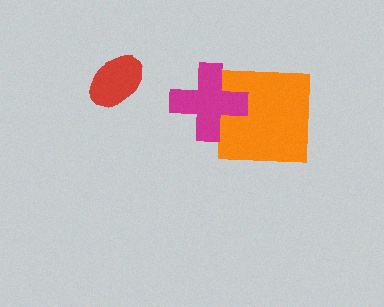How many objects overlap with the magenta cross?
1 object overlaps with the magenta cross.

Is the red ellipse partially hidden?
No, no other shape covers it.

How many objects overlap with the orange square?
1 object overlaps with the orange square.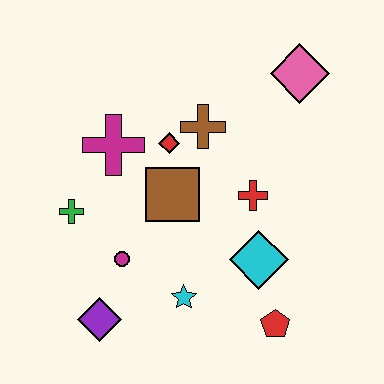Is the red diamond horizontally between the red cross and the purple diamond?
Yes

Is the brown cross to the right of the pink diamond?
No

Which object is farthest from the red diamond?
The red pentagon is farthest from the red diamond.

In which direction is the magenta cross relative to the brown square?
The magenta cross is to the left of the brown square.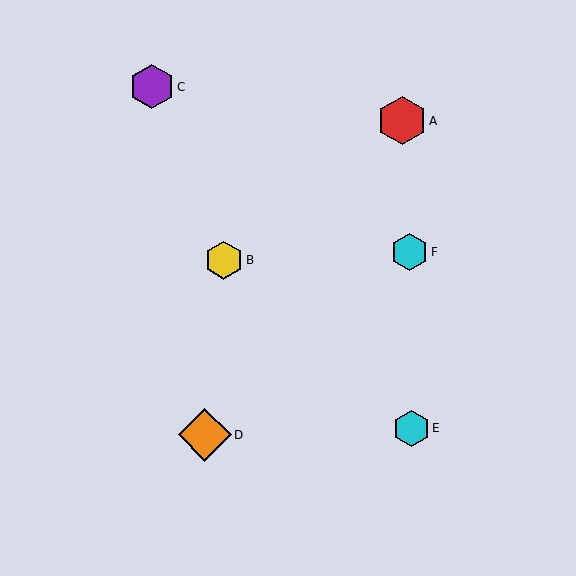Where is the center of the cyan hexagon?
The center of the cyan hexagon is at (410, 252).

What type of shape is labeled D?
Shape D is an orange diamond.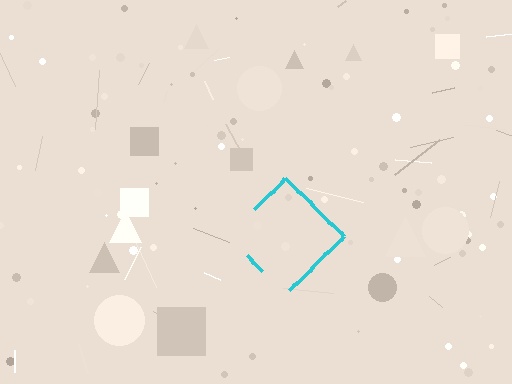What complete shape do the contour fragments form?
The contour fragments form a diamond.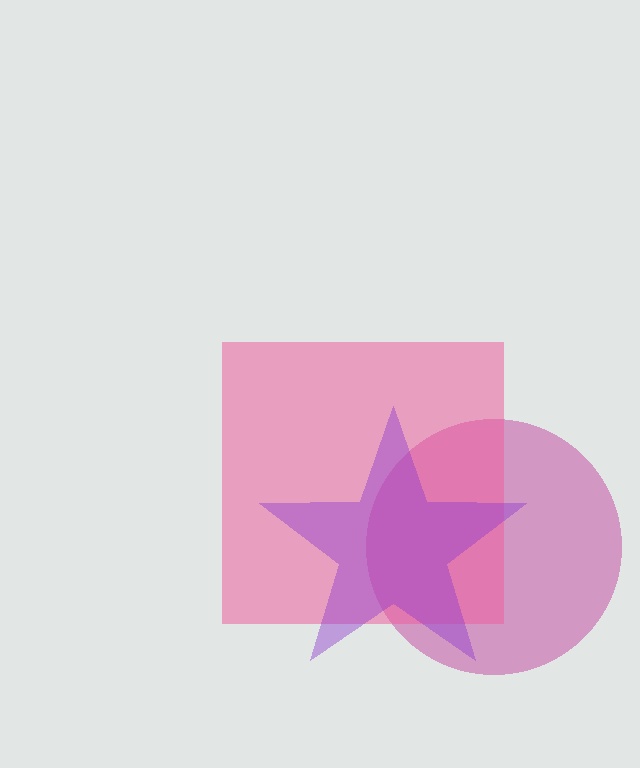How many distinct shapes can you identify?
There are 3 distinct shapes: a magenta circle, a pink square, a purple star.